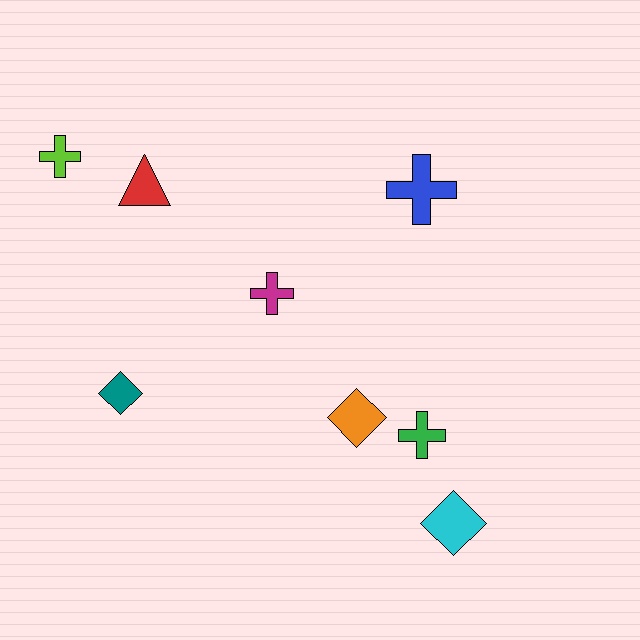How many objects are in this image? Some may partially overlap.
There are 8 objects.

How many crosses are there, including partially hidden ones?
There are 4 crosses.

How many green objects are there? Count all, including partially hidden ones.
There is 1 green object.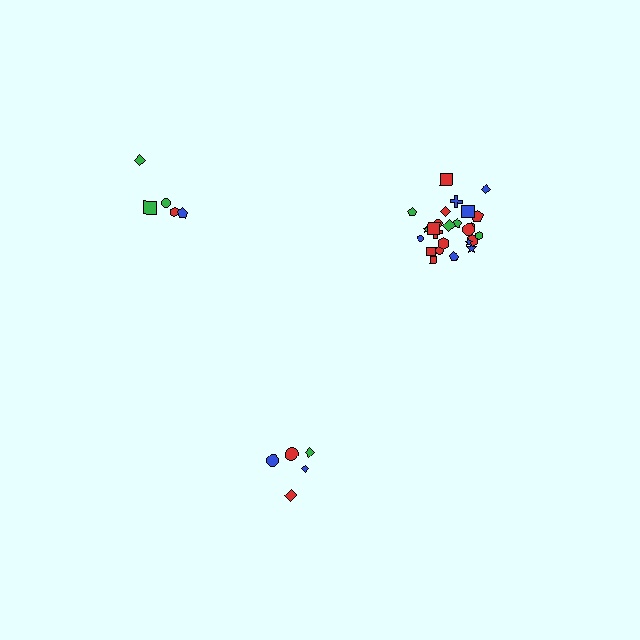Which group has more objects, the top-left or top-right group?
The top-right group.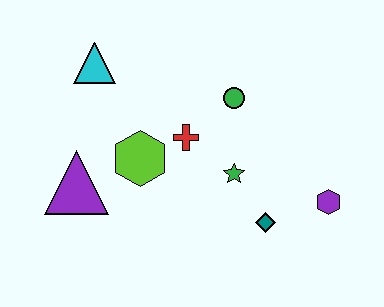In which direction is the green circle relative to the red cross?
The green circle is to the right of the red cross.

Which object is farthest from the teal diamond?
The cyan triangle is farthest from the teal diamond.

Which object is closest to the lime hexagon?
The red cross is closest to the lime hexagon.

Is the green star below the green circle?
Yes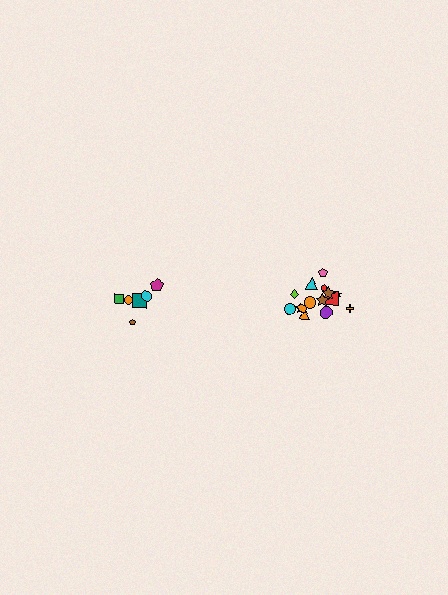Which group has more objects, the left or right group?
The right group.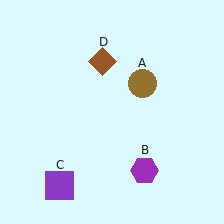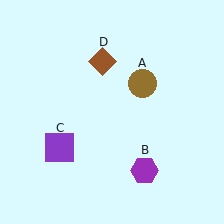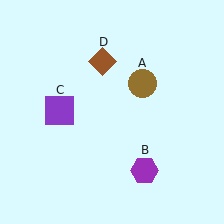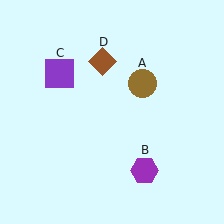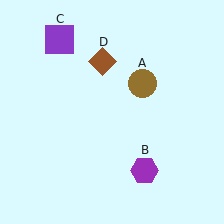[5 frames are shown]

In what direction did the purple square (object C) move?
The purple square (object C) moved up.